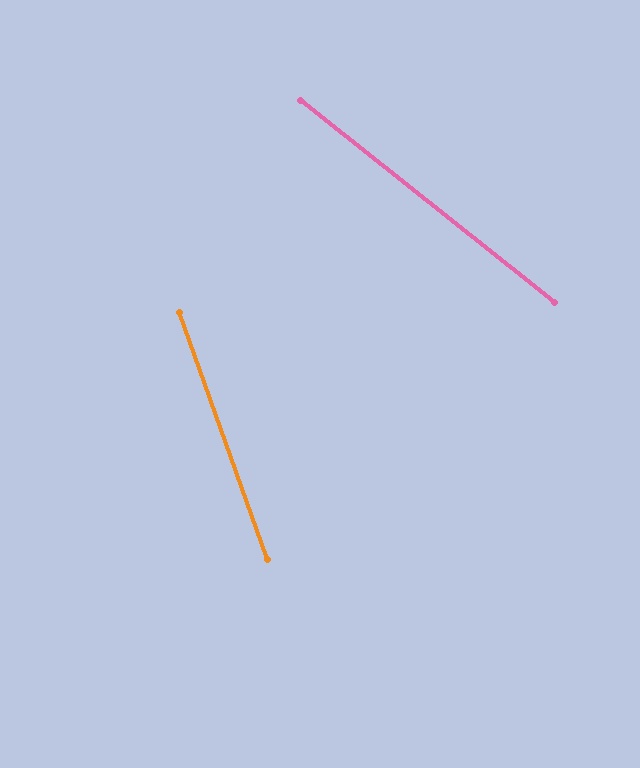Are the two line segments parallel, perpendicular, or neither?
Neither parallel nor perpendicular — they differ by about 32°.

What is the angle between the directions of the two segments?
Approximately 32 degrees.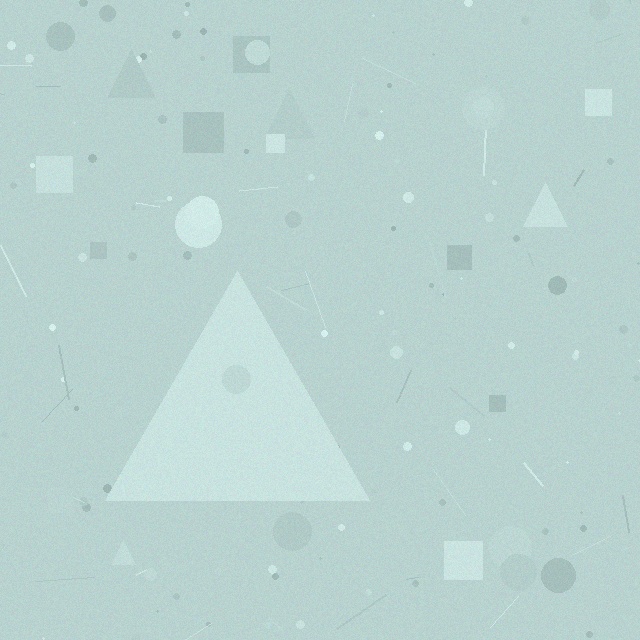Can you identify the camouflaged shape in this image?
The camouflaged shape is a triangle.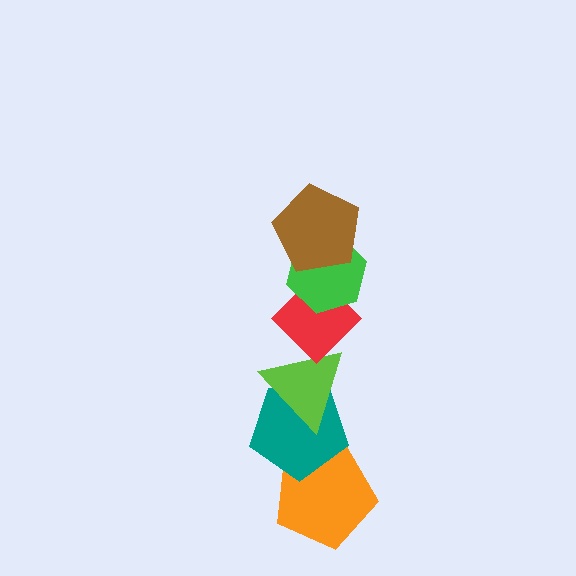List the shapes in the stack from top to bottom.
From top to bottom: the brown pentagon, the green hexagon, the red diamond, the lime triangle, the teal pentagon, the orange pentagon.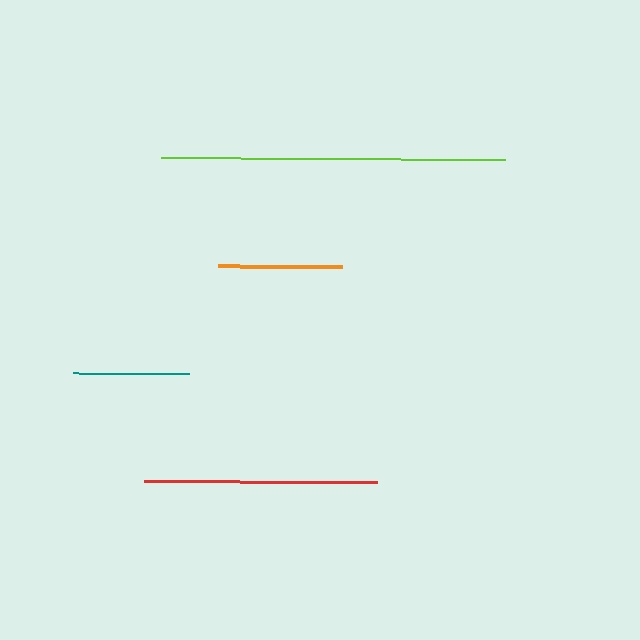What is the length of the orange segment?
The orange segment is approximately 124 pixels long.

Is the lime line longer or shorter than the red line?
The lime line is longer than the red line.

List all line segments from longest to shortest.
From longest to shortest: lime, red, orange, teal.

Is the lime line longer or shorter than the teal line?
The lime line is longer than the teal line.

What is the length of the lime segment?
The lime segment is approximately 344 pixels long.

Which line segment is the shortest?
The teal line is the shortest at approximately 116 pixels.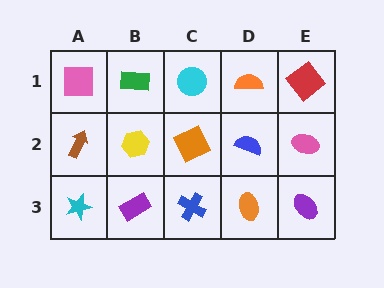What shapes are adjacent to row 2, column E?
A red diamond (row 1, column E), a purple ellipse (row 3, column E), a blue semicircle (row 2, column D).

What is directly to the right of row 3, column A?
A purple rectangle.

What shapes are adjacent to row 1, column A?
A brown arrow (row 2, column A), a green rectangle (row 1, column B).